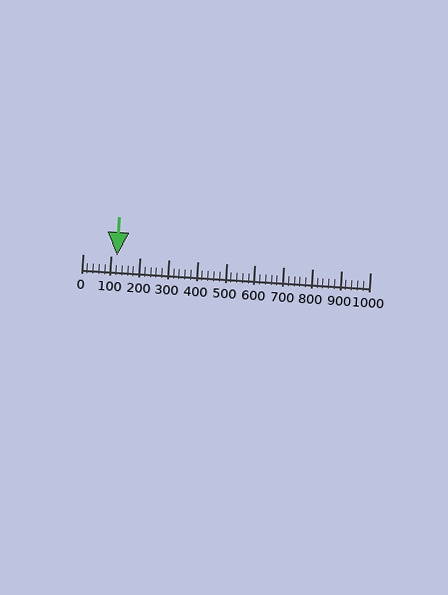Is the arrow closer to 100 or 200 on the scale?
The arrow is closer to 100.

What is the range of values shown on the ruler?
The ruler shows values from 0 to 1000.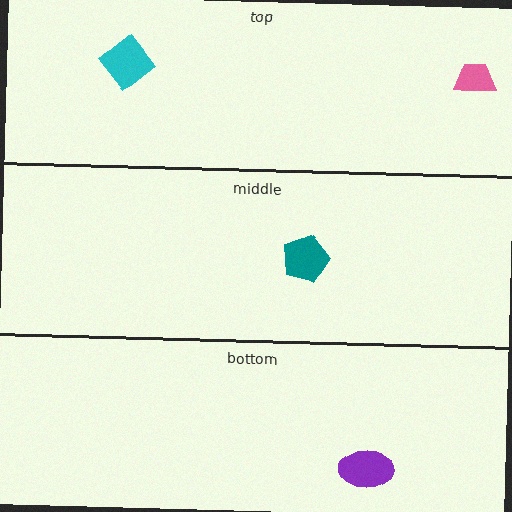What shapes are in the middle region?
The teal pentagon.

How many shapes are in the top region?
2.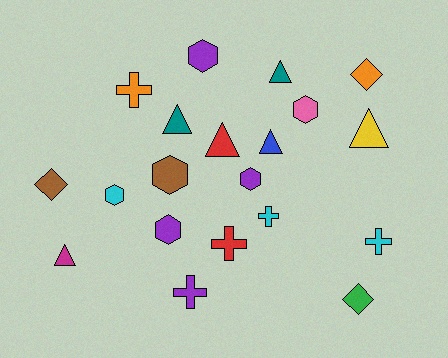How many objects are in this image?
There are 20 objects.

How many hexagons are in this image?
There are 6 hexagons.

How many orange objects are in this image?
There are 2 orange objects.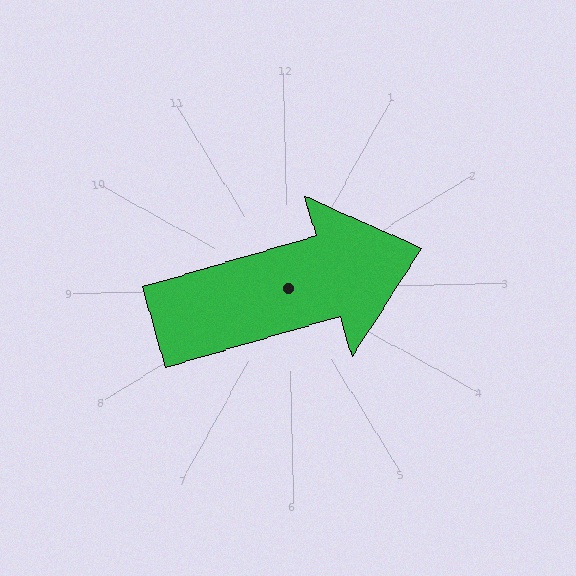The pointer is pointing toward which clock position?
Roughly 2 o'clock.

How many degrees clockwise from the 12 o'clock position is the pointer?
Approximately 75 degrees.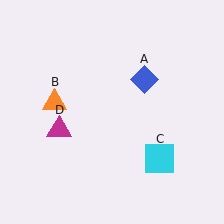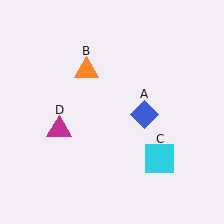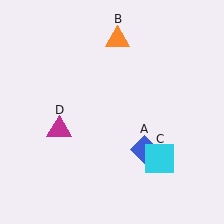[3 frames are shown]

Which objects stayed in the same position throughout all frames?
Cyan square (object C) and magenta triangle (object D) remained stationary.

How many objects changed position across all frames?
2 objects changed position: blue diamond (object A), orange triangle (object B).